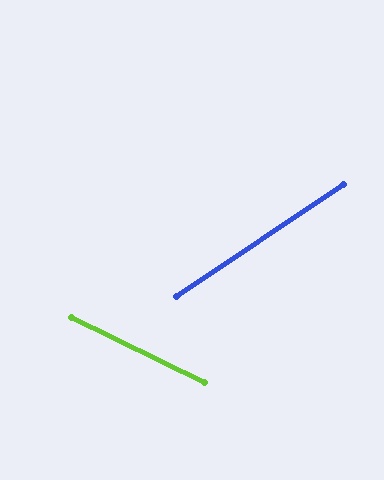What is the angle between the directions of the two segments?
Approximately 60 degrees.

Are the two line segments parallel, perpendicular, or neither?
Neither parallel nor perpendicular — they differ by about 60°.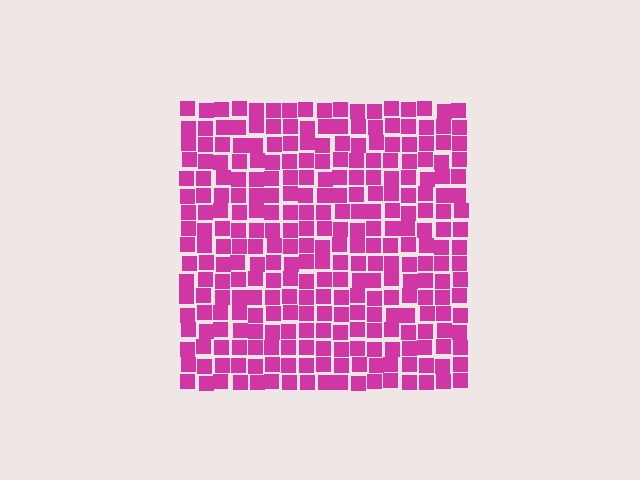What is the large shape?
The large shape is a square.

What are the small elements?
The small elements are squares.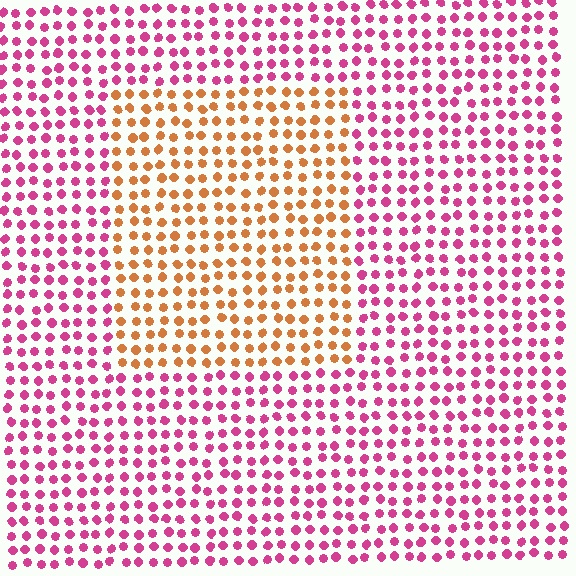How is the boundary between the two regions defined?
The boundary is defined purely by a slight shift in hue (about 58 degrees). Spacing, size, and orientation are identical on both sides.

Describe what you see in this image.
The image is filled with small magenta elements in a uniform arrangement. A rectangle-shaped region is visible where the elements are tinted to a slightly different hue, forming a subtle color boundary.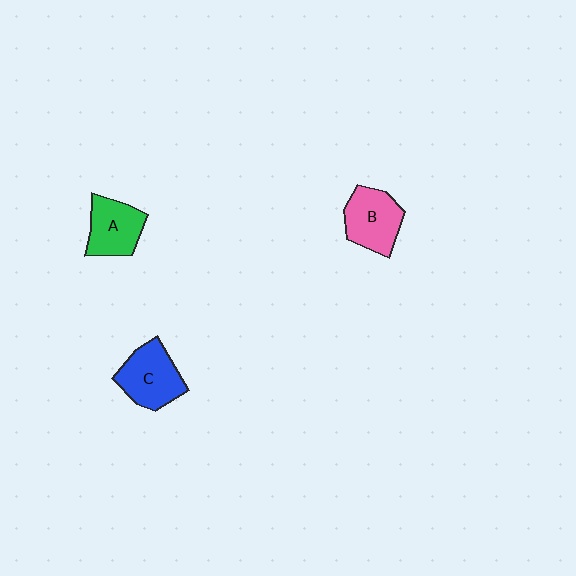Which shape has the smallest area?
Shape A (green).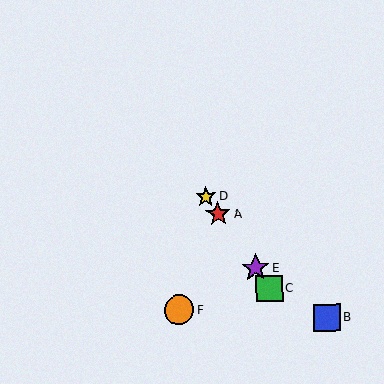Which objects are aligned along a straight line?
Objects A, C, D, E are aligned along a straight line.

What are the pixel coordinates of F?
Object F is at (179, 310).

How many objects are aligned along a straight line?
4 objects (A, C, D, E) are aligned along a straight line.